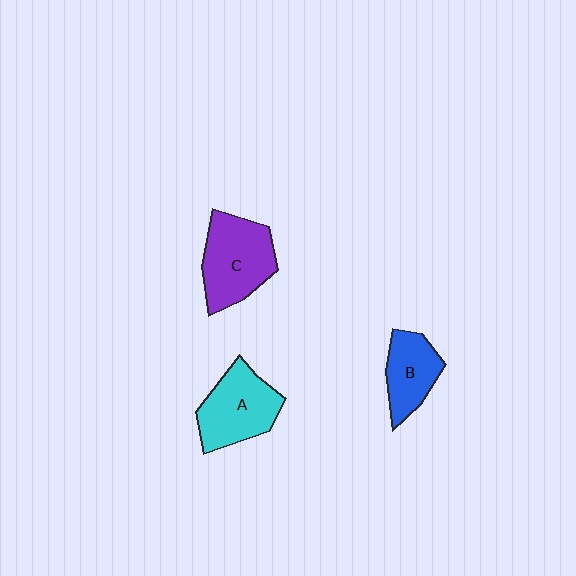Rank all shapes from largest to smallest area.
From largest to smallest: C (purple), A (cyan), B (blue).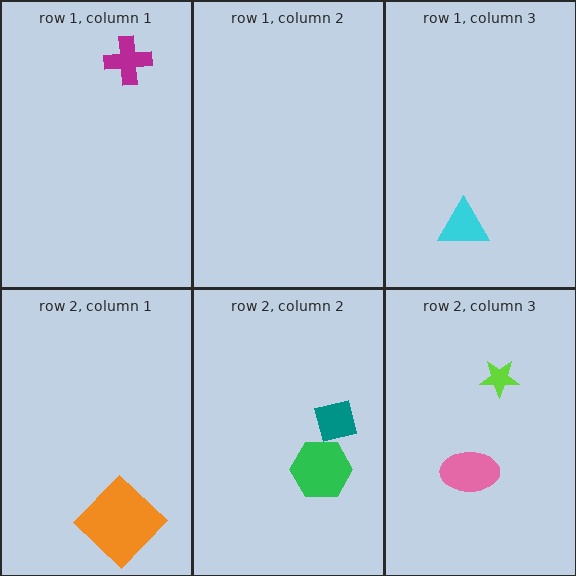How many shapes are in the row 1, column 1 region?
1.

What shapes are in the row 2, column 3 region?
The lime star, the pink ellipse.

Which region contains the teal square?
The row 2, column 2 region.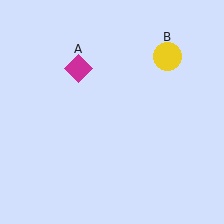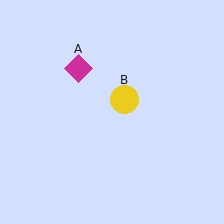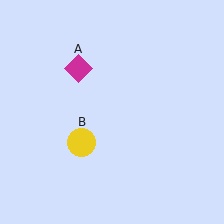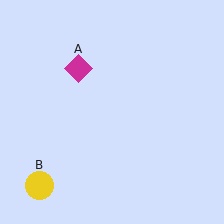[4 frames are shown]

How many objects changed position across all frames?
1 object changed position: yellow circle (object B).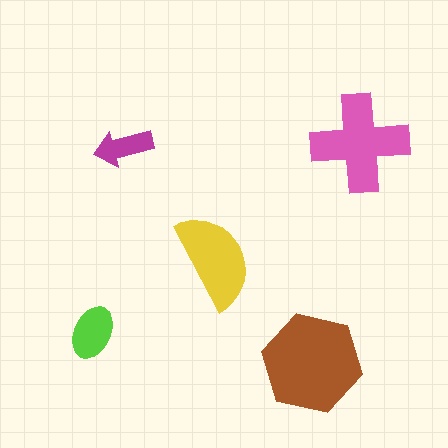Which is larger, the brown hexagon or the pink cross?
The brown hexagon.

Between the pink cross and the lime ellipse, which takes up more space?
The pink cross.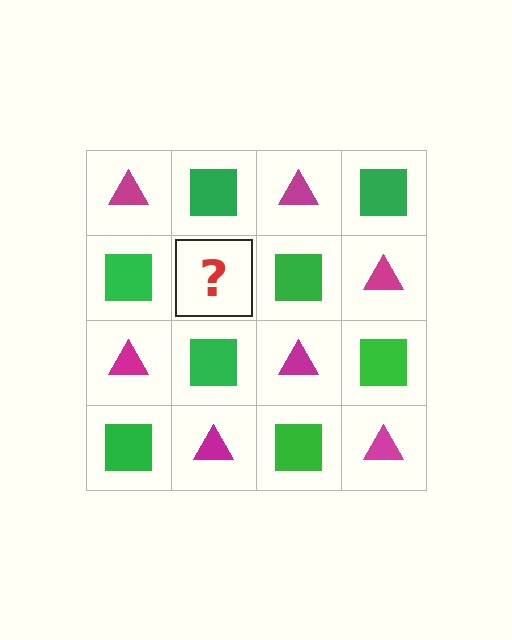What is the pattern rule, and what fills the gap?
The rule is that it alternates magenta triangle and green square in a checkerboard pattern. The gap should be filled with a magenta triangle.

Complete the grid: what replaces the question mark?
The question mark should be replaced with a magenta triangle.